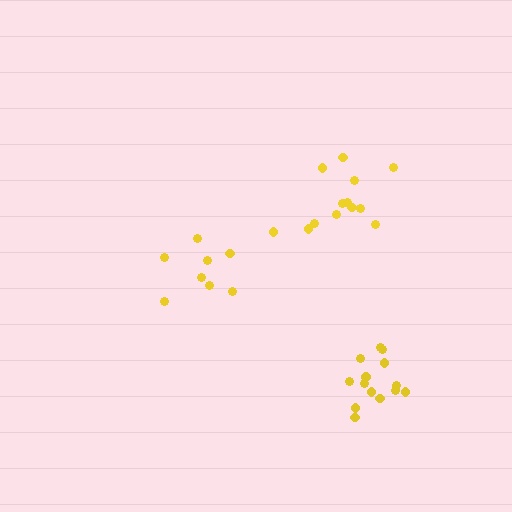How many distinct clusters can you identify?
There are 3 distinct clusters.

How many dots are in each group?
Group 1: 8 dots, Group 2: 14 dots, Group 3: 13 dots (35 total).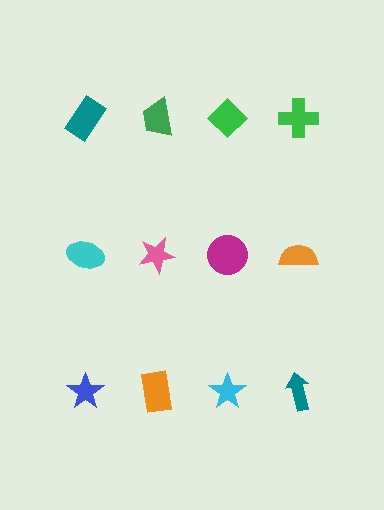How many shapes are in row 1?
4 shapes.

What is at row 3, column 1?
A blue star.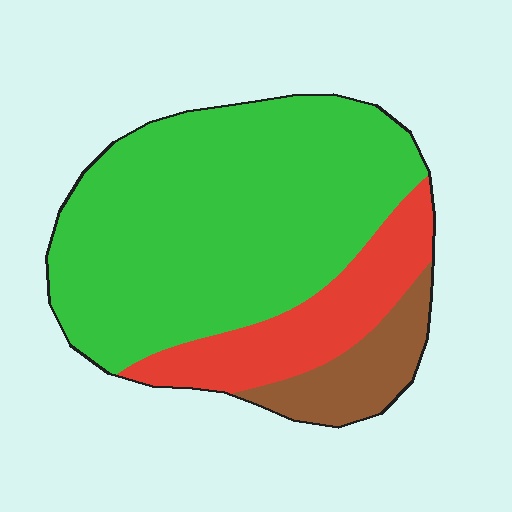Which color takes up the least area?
Brown, at roughly 10%.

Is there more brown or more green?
Green.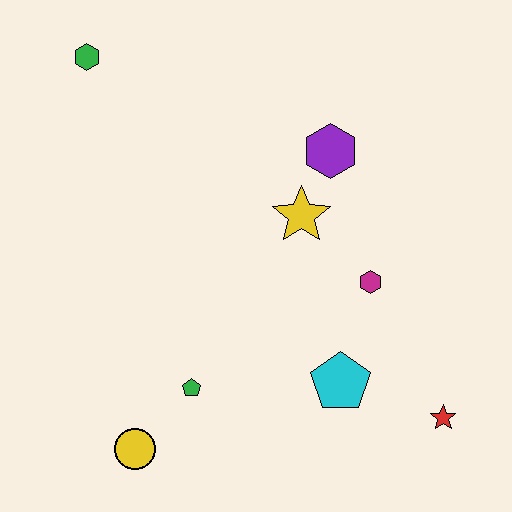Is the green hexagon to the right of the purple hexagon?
No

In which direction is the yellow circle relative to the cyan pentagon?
The yellow circle is to the left of the cyan pentagon.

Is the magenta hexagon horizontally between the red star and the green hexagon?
Yes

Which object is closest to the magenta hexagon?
The yellow star is closest to the magenta hexagon.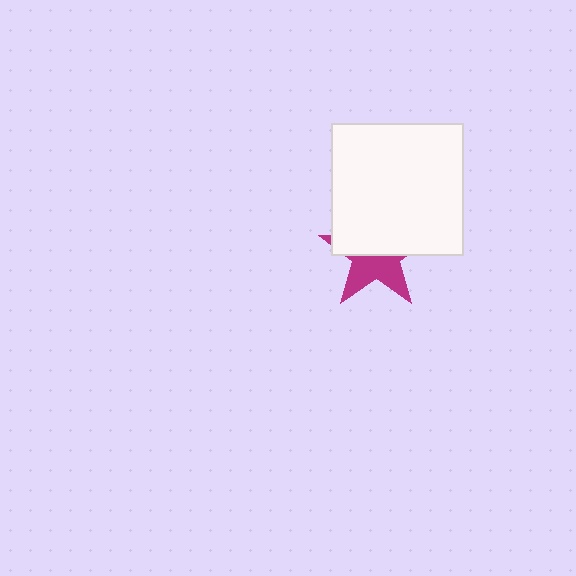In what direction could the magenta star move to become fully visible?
The magenta star could move down. That would shift it out from behind the white square entirely.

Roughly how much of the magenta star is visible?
About half of it is visible (roughly 46%).